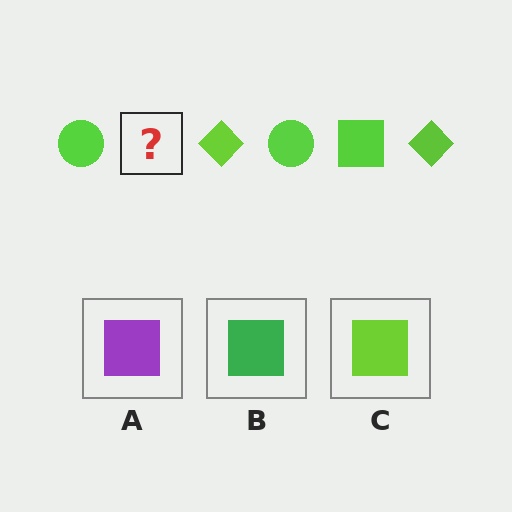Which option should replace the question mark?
Option C.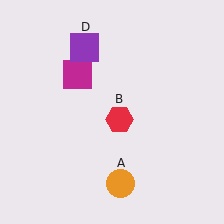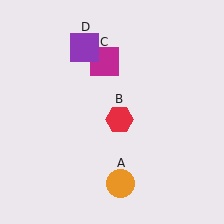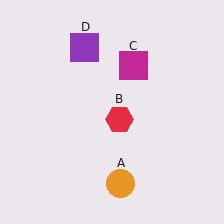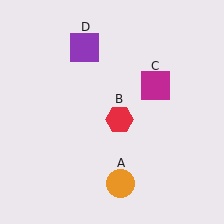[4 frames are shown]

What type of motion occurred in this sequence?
The magenta square (object C) rotated clockwise around the center of the scene.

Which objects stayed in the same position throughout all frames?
Orange circle (object A) and red hexagon (object B) and purple square (object D) remained stationary.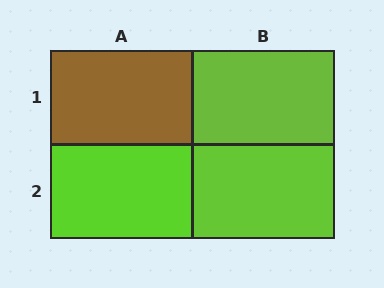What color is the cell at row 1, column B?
Lime.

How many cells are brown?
1 cell is brown.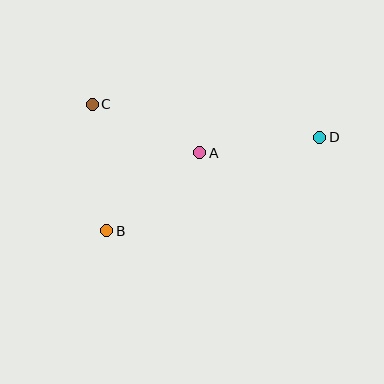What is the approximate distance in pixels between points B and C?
The distance between B and C is approximately 127 pixels.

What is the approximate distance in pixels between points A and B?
The distance between A and B is approximately 121 pixels.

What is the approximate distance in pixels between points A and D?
The distance between A and D is approximately 121 pixels.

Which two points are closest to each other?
Points A and C are closest to each other.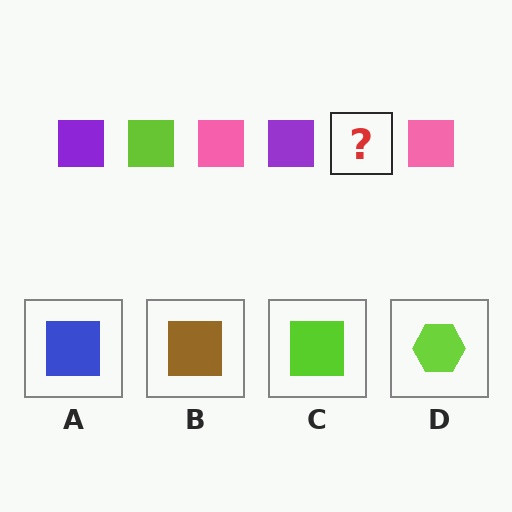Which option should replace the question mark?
Option C.